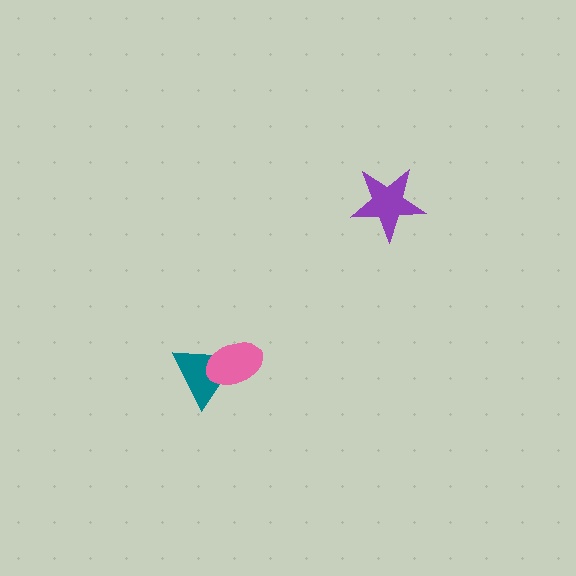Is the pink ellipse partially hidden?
No, no other shape covers it.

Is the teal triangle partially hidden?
Yes, it is partially covered by another shape.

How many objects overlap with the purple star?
0 objects overlap with the purple star.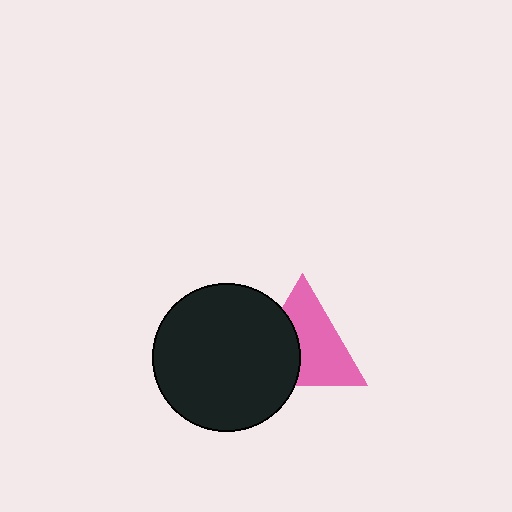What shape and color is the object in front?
The object in front is a black circle.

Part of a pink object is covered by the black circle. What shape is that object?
It is a triangle.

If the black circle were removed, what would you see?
You would see the complete pink triangle.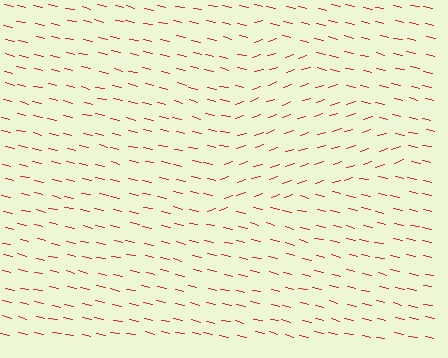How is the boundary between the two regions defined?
The boundary is defined purely by a change in line orientation (approximately 31 degrees difference). All lines are the same color and thickness.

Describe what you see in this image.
The image is filled with small red line segments. A triangle region in the image has lines oriented differently from the surrounding lines, creating a visible texture boundary.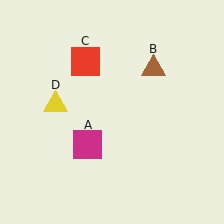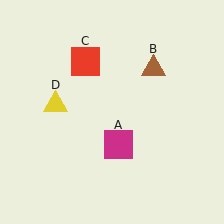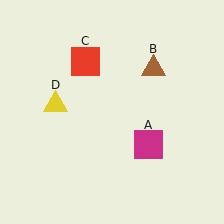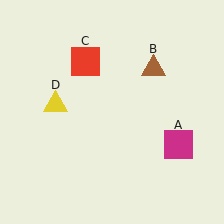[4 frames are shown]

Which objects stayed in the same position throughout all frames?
Brown triangle (object B) and red square (object C) and yellow triangle (object D) remained stationary.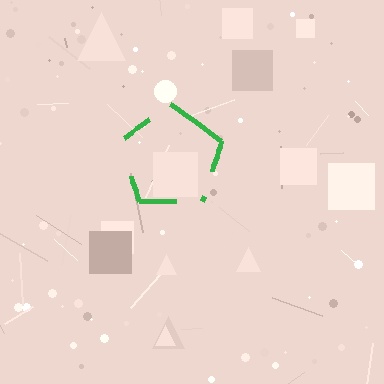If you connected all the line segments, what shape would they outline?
They would outline a pentagon.